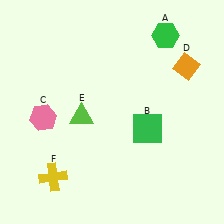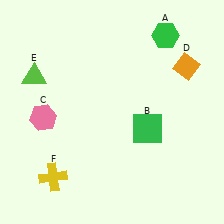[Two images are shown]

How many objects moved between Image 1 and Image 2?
1 object moved between the two images.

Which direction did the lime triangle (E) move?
The lime triangle (E) moved left.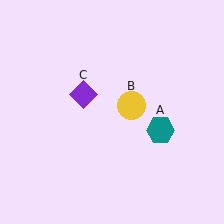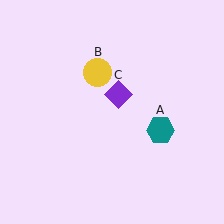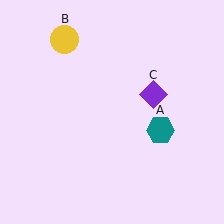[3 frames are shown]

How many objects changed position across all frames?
2 objects changed position: yellow circle (object B), purple diamond (object C).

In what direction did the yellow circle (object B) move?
The yellow circle (object B) moved up and to the left.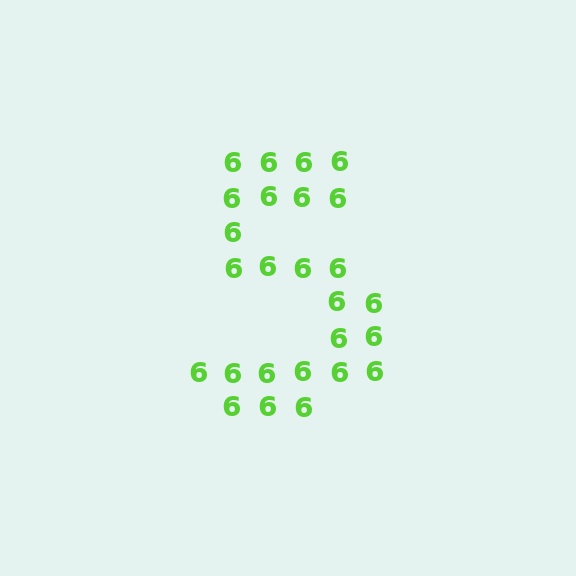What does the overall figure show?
The overall figure shows the digit 5.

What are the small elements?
The small elements are digit 6's.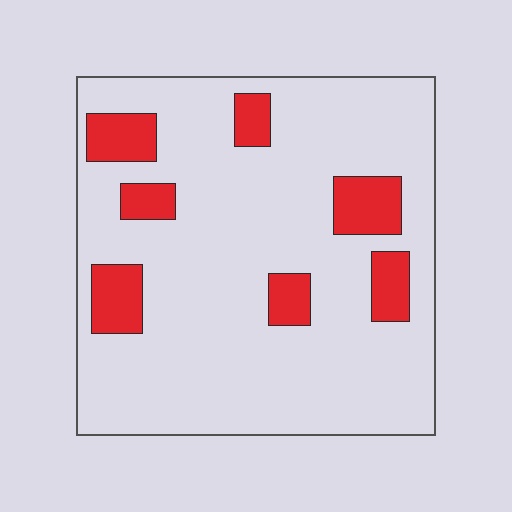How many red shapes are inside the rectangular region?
7.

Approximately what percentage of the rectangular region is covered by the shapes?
Approximately 15%.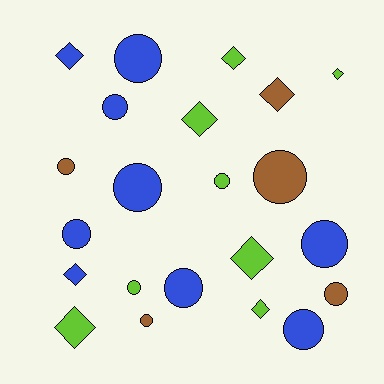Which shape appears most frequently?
Circle, with 13 objects.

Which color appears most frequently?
Blue, with 9 objects.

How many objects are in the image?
There are 22 objects.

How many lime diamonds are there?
There are 6 lime diamonds.